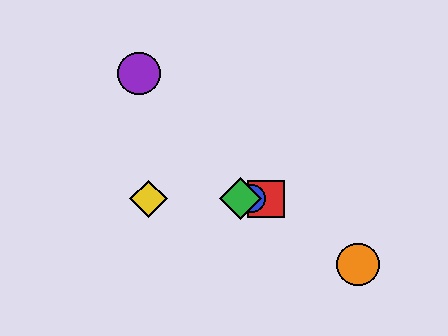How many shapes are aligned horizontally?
4 shapes (the red square, the blue circle, the green diamond, the yellow diamond) are aligned horizontally.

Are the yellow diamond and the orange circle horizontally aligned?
No, the yellow diamond is at y≈199 and the orange circle is at y≈264.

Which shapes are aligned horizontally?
The red square, the blue circle, the green diamond, the yellow diamond are aligned horizontally.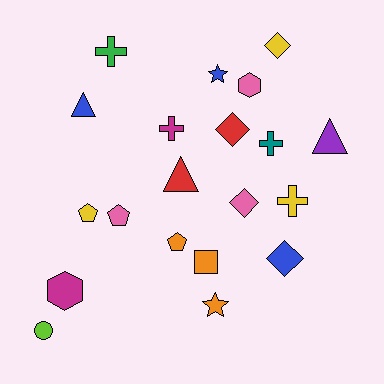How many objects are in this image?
There are 20 objects.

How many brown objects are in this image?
There are no brown objects.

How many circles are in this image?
There is 1 circle.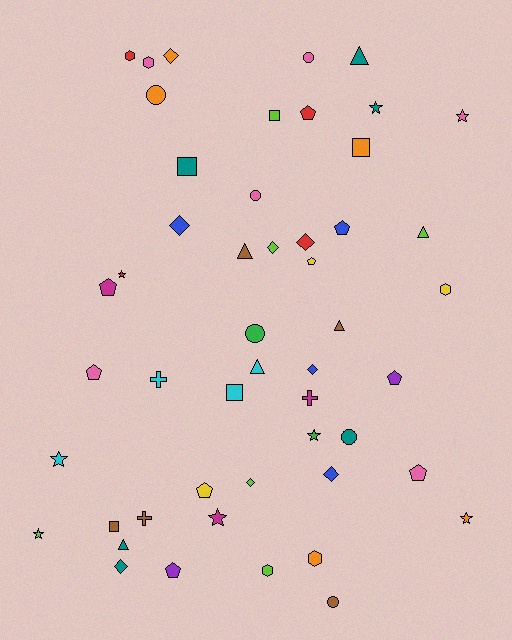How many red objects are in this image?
There are 4 red objects.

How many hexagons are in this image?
There are 5 hexagons.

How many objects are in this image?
There are 50 objects.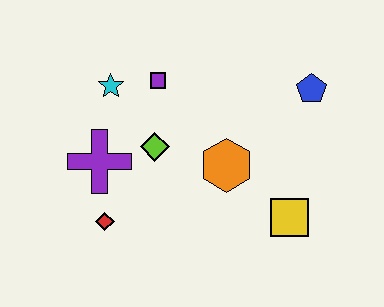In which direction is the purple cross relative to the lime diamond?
The purple cross is to the left of the lime diamond.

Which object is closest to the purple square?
The cyan star is closest to the purple square.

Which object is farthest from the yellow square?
The cyan star is farthest from the yellow square.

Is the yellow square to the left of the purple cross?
No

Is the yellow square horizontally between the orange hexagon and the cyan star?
No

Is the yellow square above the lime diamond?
No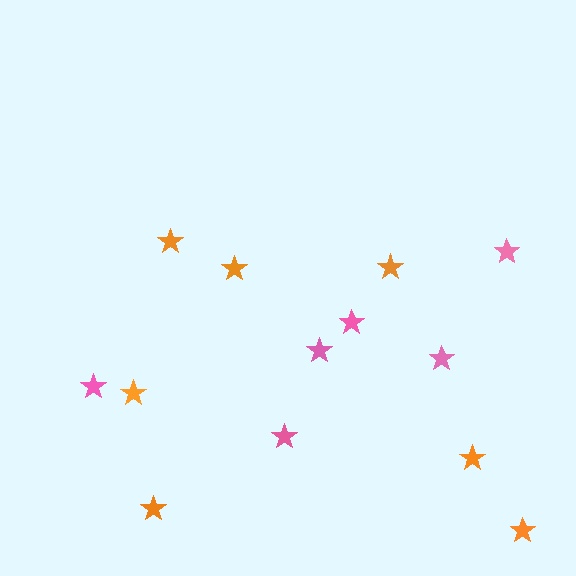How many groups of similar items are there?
There are 2 groups: one group of pink stars (6) and one group of orange stars (7).